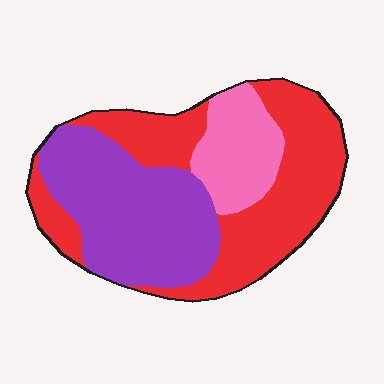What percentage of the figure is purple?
Purple takes up about three eighths (3/8) of the figure.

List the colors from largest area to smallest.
From largest to smallest: red, purple, pink.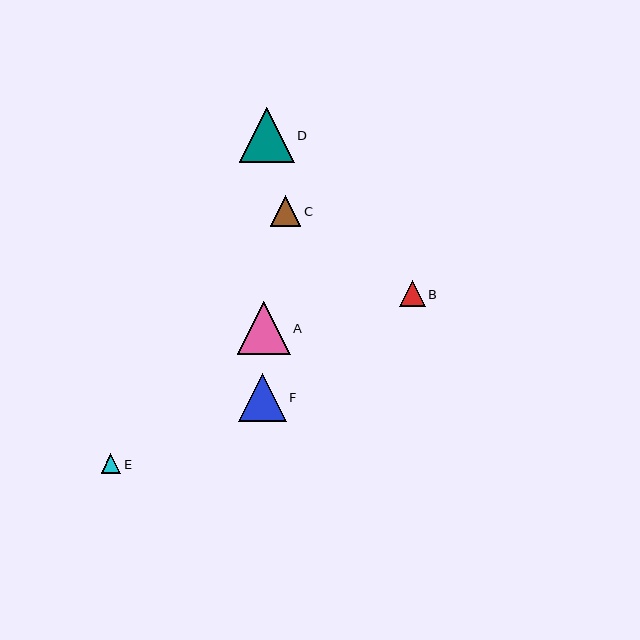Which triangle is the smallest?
Triangle E is the smallest with a size of approximately 20 pixels.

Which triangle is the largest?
Triangle D is the largest with a size of approximately 55 pixels.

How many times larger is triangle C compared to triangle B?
Triangle C is approximately 1.2 times the size of triangle B.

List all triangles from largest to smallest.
From largest to smallest: D, A, F, C, B, E.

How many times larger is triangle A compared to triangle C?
Triangle A is approximately 1.7 times the size of triangle C.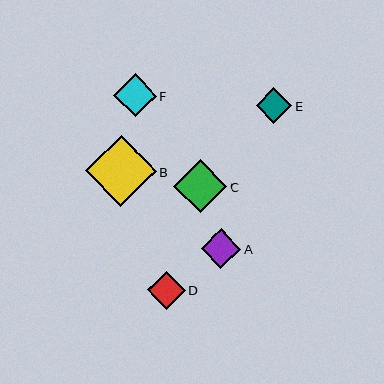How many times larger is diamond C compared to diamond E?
Diamond C is approximately 1.5 times the size of diamond E.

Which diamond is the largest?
Diamond B is the largest with a size of approximately 71 pixels.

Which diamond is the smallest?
Diamond E is the smallest with a size of approximately 36 pixels.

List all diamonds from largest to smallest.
From largest to smallest: B, C, F, A, D, E.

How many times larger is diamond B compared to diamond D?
Diamond B is approximately 1.9 times the size of diamond D.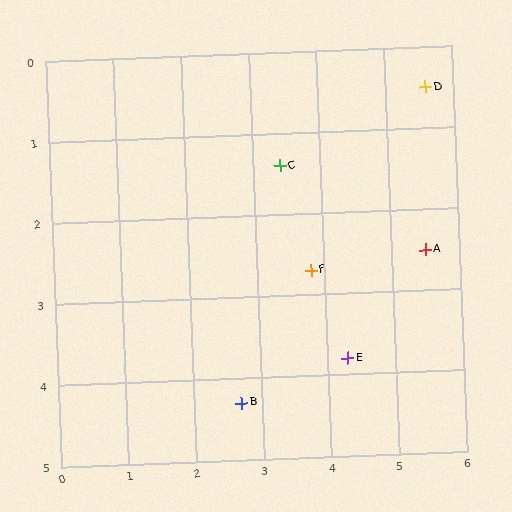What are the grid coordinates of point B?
Point B is at approximately (2.7, 4.3).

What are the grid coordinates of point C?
Point C is at approximately (3.4, 1.4).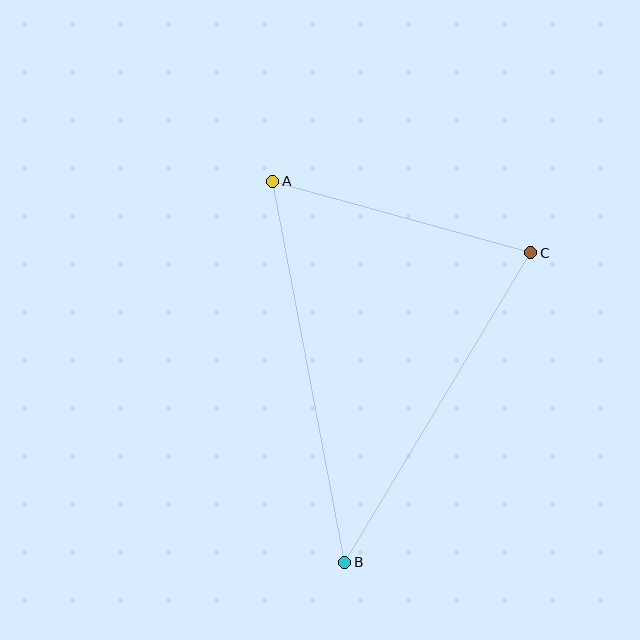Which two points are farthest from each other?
Points A and B are farthest from each other.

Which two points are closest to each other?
Points A and C are closest to each other.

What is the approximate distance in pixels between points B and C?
The distance between B and C is approximately 361 pixels.